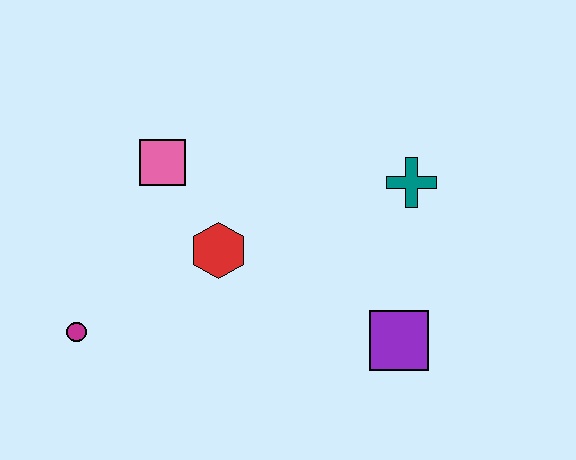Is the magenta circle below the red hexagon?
Yes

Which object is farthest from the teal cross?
The magenta circle is farthest from the teal cross.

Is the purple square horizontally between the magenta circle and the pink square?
No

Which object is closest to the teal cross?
The purple square is closest to the teal cross.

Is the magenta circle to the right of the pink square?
No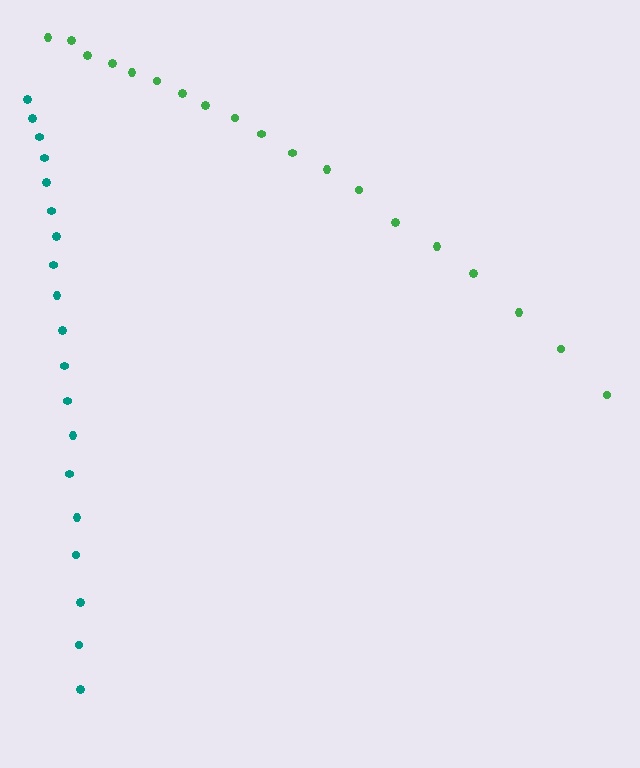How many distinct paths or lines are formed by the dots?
There are 2 distinct paths.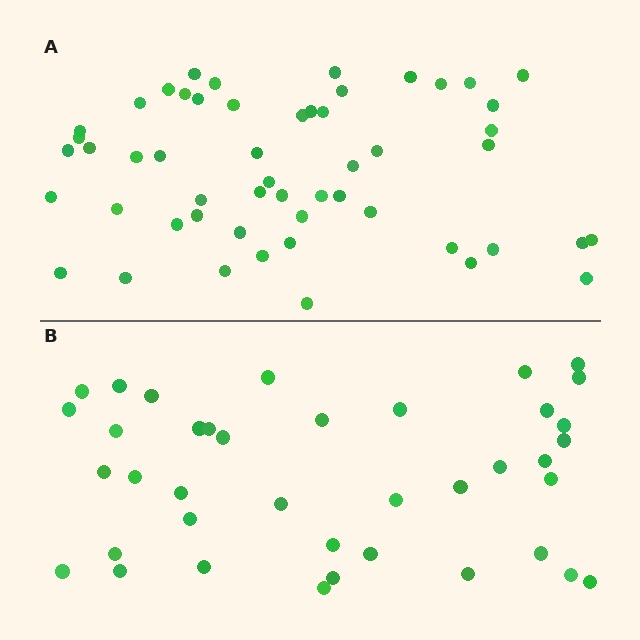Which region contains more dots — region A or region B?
Region A (the top region) has more dots.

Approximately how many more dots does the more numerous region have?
Region A has approximately 15 more dots than region B.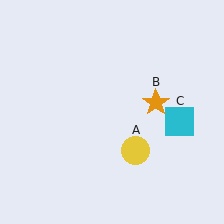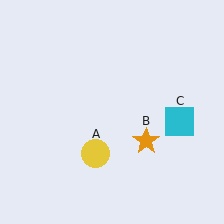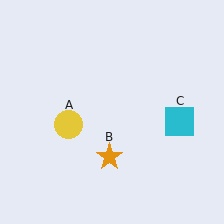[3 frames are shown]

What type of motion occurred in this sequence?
The yellow circle (object A), orange star (object B) rotated clockwise around the center of the scene.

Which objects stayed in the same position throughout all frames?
Cyan square (object C) remained stationary.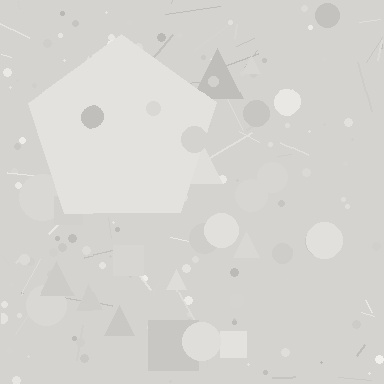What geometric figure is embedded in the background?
A pentagon is embedded in the background.